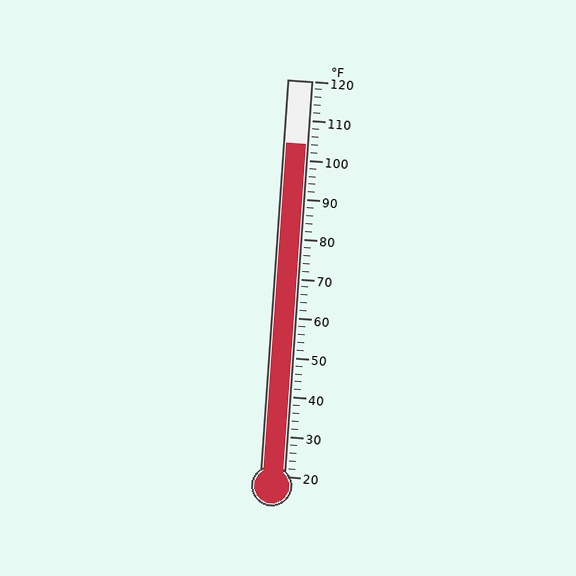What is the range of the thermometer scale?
The thermometer scale ranges from 20°F to 120°F.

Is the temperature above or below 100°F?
The temperature is above 100°F.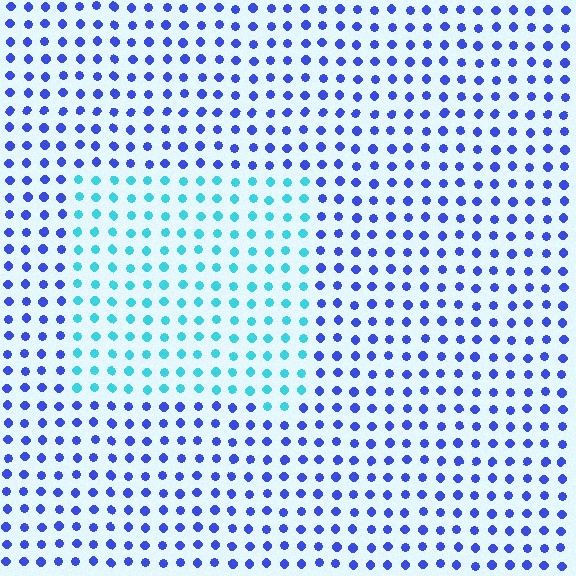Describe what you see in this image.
The image is filled with small blue elements in a uniform arrangement. A rectangle-shaped region is visible where the elements are tinted to a slightly different hue, forming a subtle color boundary.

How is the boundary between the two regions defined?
The boundary is defined purely by a slight shift in hue (about 50 degrees). Spacing, size, and orientation are identical on both sides.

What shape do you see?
I see a rectangle.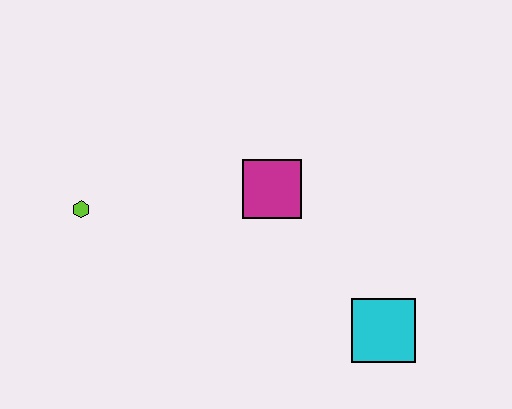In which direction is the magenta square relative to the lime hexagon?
The magenta square is to the right of the lime hexagon.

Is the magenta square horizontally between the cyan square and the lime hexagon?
Yes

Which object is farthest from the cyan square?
The lime hexagon is farthest from the cyan square.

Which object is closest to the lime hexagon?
The magenta square is closest to the lime hexagon.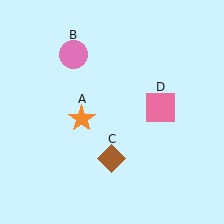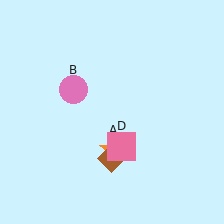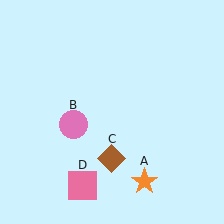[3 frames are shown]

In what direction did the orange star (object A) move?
The orange star (object A) moved down and to the right.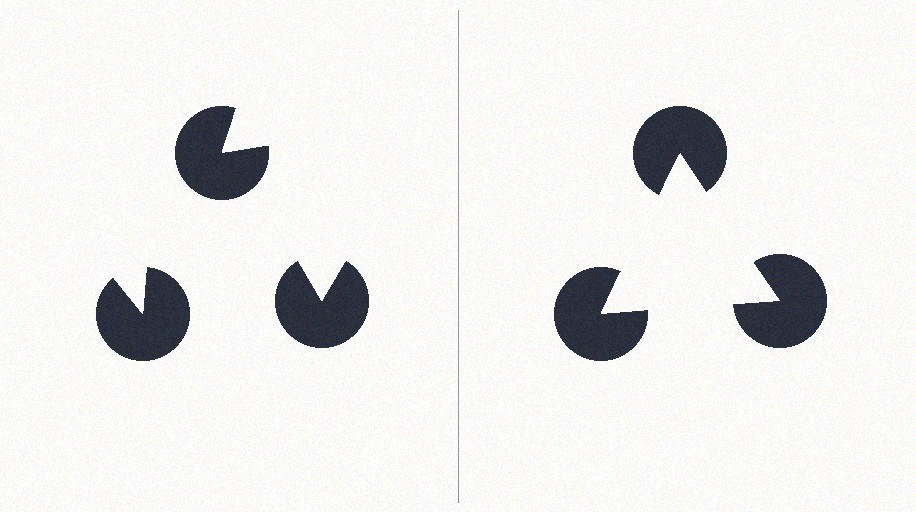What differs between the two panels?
The pac-man discs are positioned identically on both sides; only the wedge orientations differ. On the right they align to a triangle; on the left they are misaligned.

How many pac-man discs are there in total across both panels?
6 — 3 on each side.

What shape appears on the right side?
An illusory triangle.